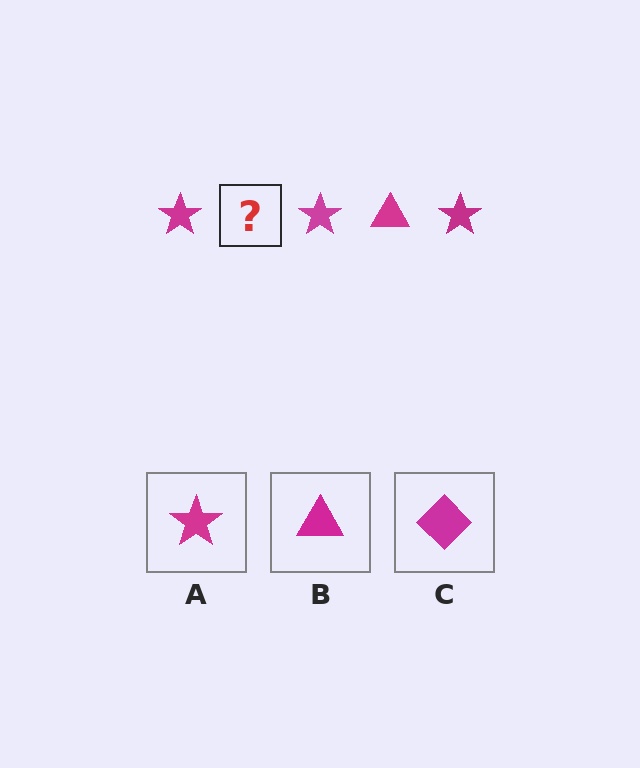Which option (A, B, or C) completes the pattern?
B.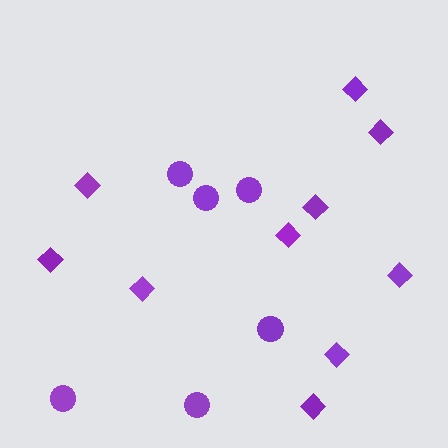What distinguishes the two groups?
There are 2 groups: one group of diamonds (10) and one group of circles (6).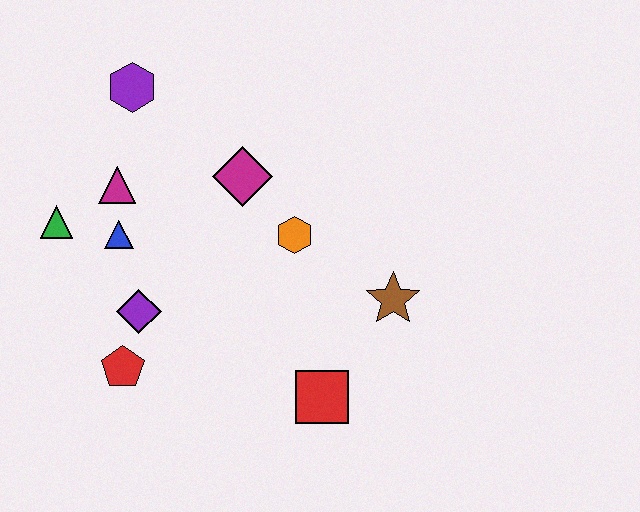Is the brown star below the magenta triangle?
Yes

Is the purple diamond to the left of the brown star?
Yes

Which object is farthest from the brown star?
The green triangle is farthest from the brown star.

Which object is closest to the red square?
The brown star is closest to the red square.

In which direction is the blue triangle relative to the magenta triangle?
The blue triangle is below the magenta triangle.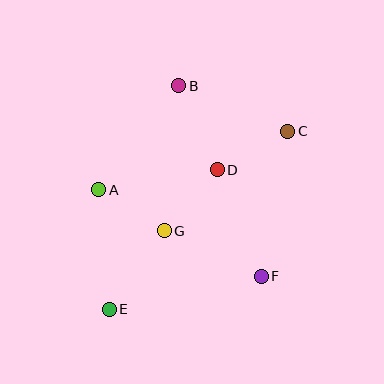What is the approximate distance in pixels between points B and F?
The distance between B and F is approximately 208 pixels.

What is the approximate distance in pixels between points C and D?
The distance between C and D is approximately 80 pixels.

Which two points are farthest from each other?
Points C and E are farthest from each other.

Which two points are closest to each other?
Points A and G are closest to each other.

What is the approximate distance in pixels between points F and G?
The distance between F and G is approximately 107 pixels.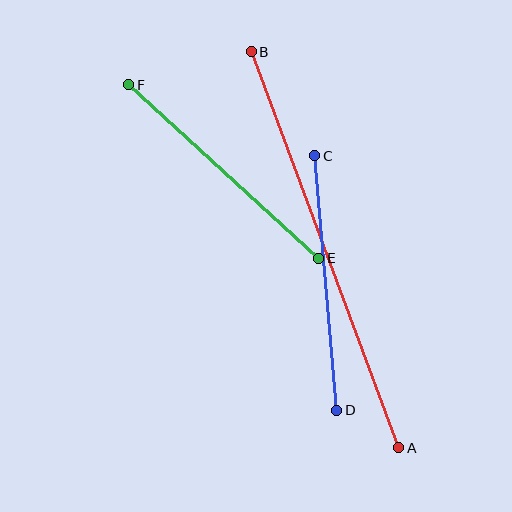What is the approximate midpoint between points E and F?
The midpoint is at approximately (224, 172) pixels.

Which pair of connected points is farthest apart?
Points A and B are farthest apart.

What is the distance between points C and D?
The distance is approximately 256 pixels.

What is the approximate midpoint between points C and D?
The midpoint is at approximately (326, 283) pixels.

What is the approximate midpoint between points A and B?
The midpoint is at approximately (325, 250) pixels.